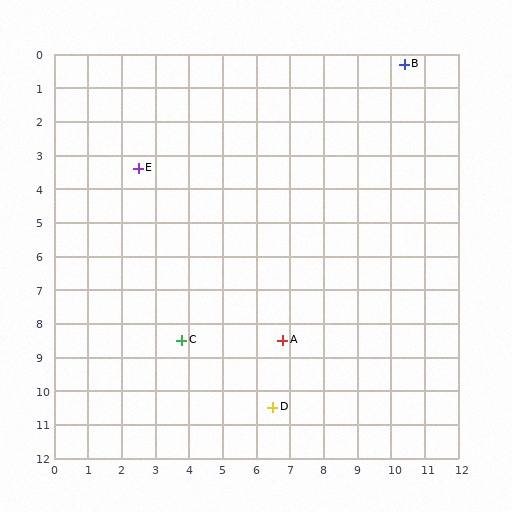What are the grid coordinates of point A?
Point A is at approximately (6.8, 8.5).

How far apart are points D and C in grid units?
Points D and C are about 3.4 grid units apart.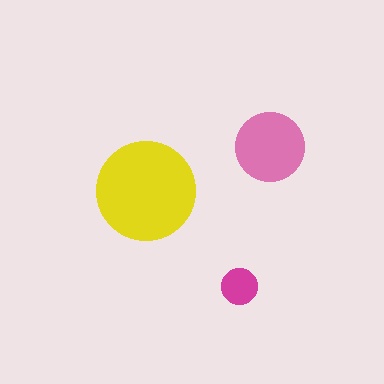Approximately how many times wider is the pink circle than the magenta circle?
About 2 times wider.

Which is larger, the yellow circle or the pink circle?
The yellow one.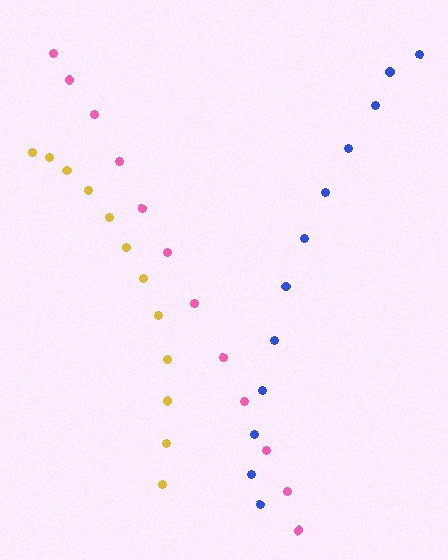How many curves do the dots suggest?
There are 3 distinct paths.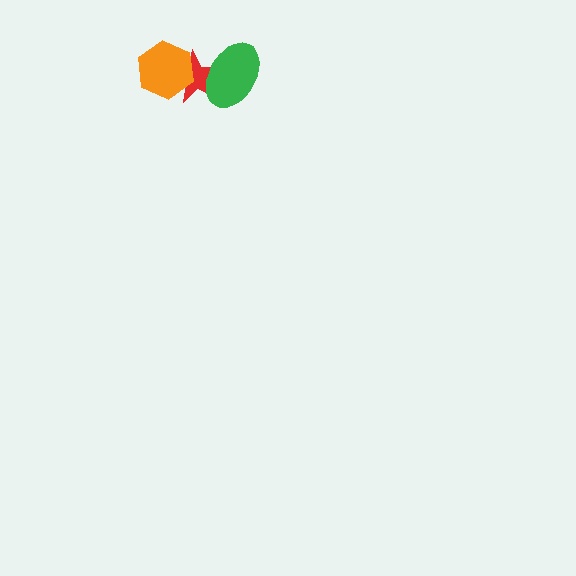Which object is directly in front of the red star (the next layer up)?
The orange hexagon is directly in front of the red star.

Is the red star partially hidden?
Yes, it is partially covered by another shape.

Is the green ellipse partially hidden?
No, no other shape covers it.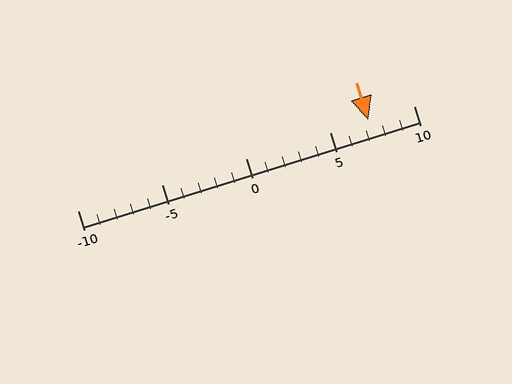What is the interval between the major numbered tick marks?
The major tick marks are spaced 5 units apart.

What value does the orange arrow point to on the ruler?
The orange arrow points to approximately 7.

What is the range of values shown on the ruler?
The ruler shows values from -10 to 10.